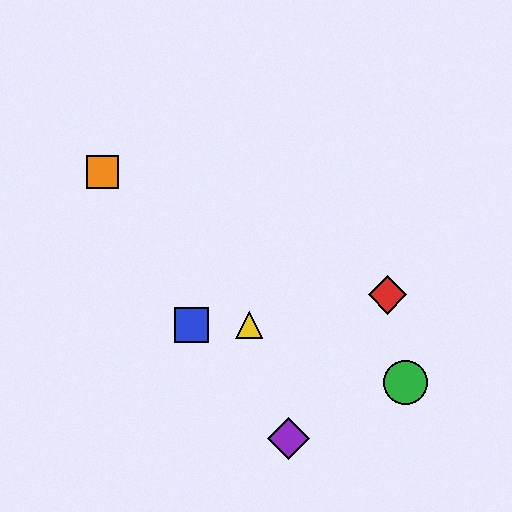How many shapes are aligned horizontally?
2 shapes (the blue square, the yellow triangle) are aligned horizontally.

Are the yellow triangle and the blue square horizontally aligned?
Yes, both are at y≈325.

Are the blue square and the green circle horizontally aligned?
No, the blue square is at y≈325 and the green circle is at y≈382.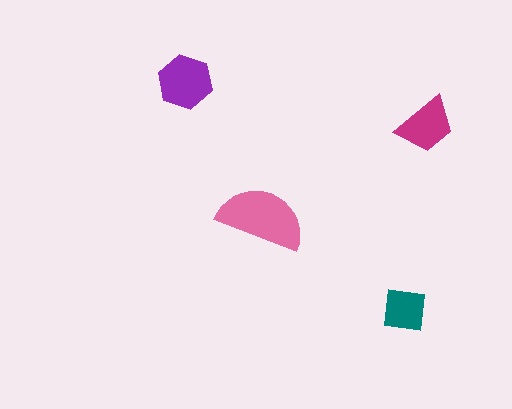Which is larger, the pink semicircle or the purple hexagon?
The pink semicircle.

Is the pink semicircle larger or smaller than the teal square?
Larger.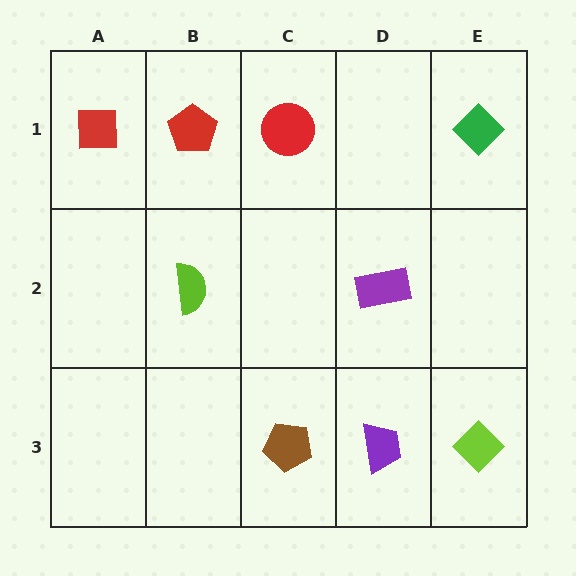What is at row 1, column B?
A red pentagon.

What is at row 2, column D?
A purple rectangle.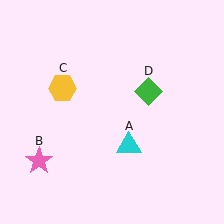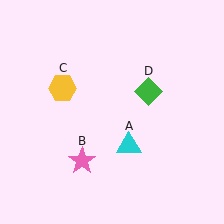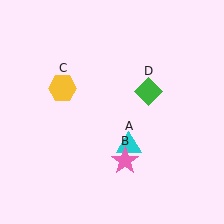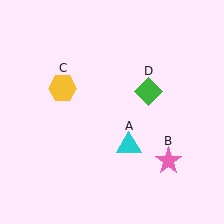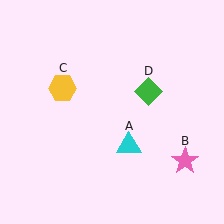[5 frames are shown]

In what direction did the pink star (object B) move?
The pink star (object B) moved right.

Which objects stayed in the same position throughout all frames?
Cyan triangle (object A) and yellow hexagon (object C) and green diamond (object D) remained stationary.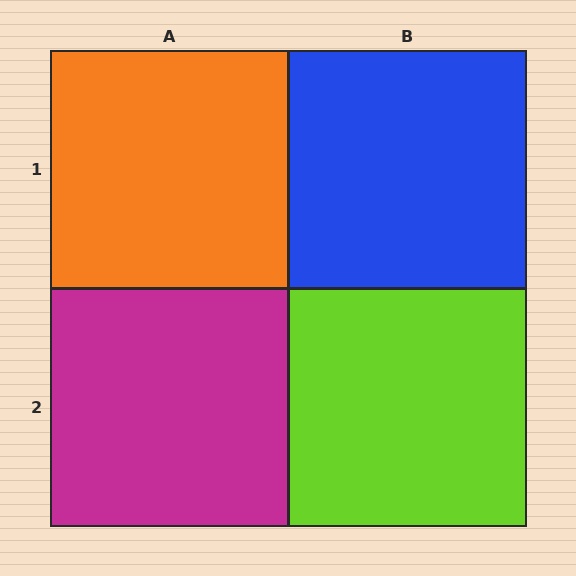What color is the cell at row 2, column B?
Lime.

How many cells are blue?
1 cell is blue.